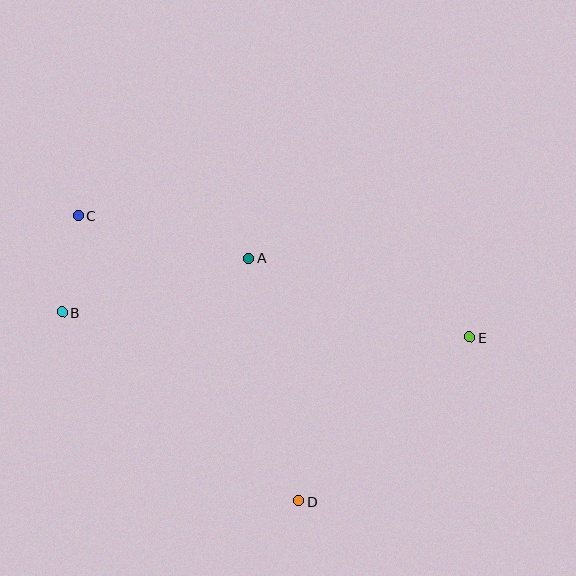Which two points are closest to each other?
Points B and C are closest to each other.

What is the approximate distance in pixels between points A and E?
The distance between A and E is approximately 235 pixels.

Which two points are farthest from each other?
Points C and E are farthest from each other.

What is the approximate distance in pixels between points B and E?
The distance between B and E is approximately 408 pixels.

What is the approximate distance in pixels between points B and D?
The distance between B and D is approximately 302 pixels.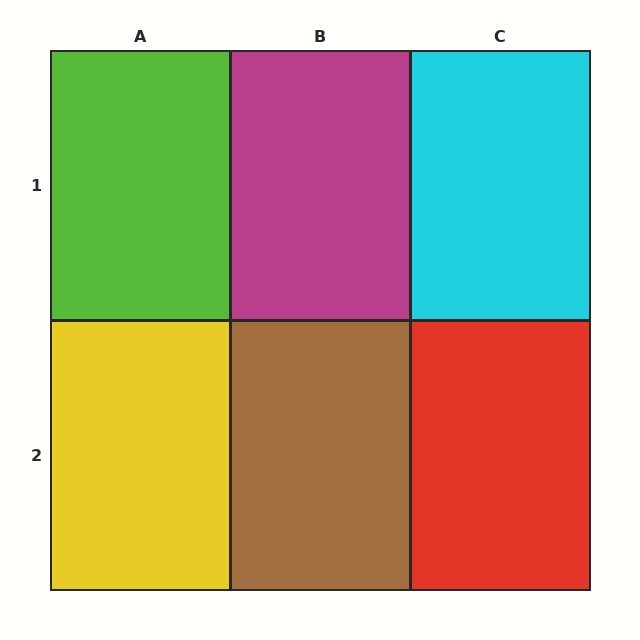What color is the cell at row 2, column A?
Yellow.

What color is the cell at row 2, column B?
Brown.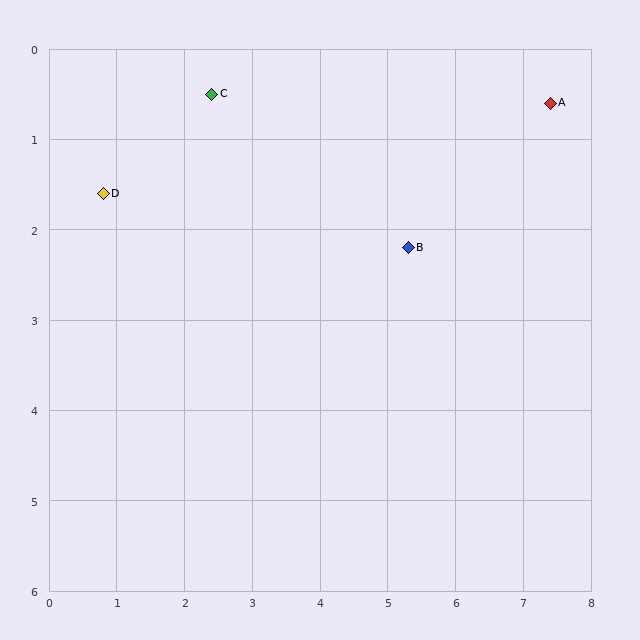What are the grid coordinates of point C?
Point C is at approximately (2.4, 0.5).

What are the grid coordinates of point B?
Point B is at approximately (5.3, 2.2).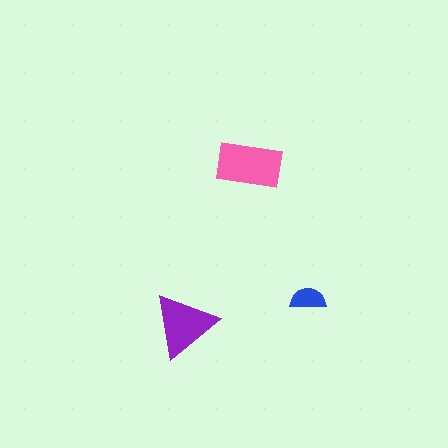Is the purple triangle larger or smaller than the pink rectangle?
Smaller.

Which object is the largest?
The pink rectangle.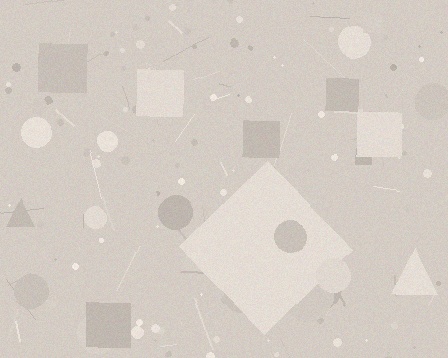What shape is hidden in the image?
A diamond is hidden in the image.